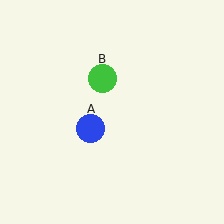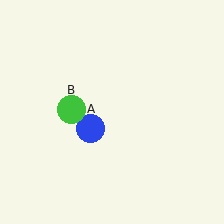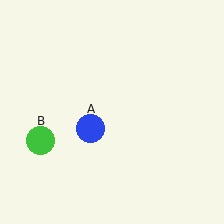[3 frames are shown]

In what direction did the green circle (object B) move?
The green circle (object B) moved down and to the left.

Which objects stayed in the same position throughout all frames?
Blue circle (object A) remained stationary.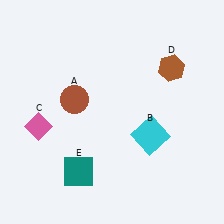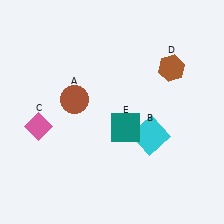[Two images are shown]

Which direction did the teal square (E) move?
The teal square (E) moved right.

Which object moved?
The teal square (E) moved right.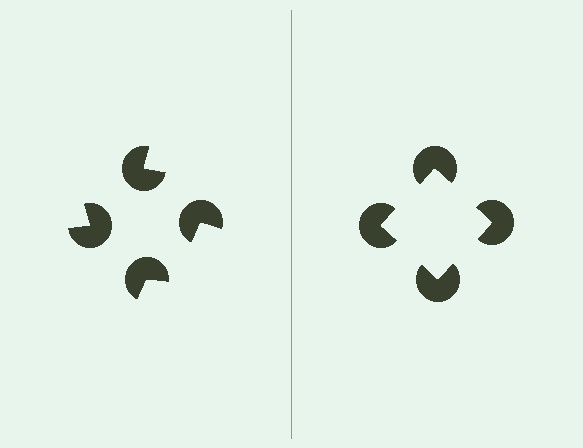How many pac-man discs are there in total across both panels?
8 — 4 on each side.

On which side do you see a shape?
An illusory square appears on the right side. On the left side the wedge cuts are rotated, so no coherent shape forms.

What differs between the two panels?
The pac-man discs are positioned identically on both sides; only the wedge orientations differ. On the right they align to a square; on the left they are misaligned.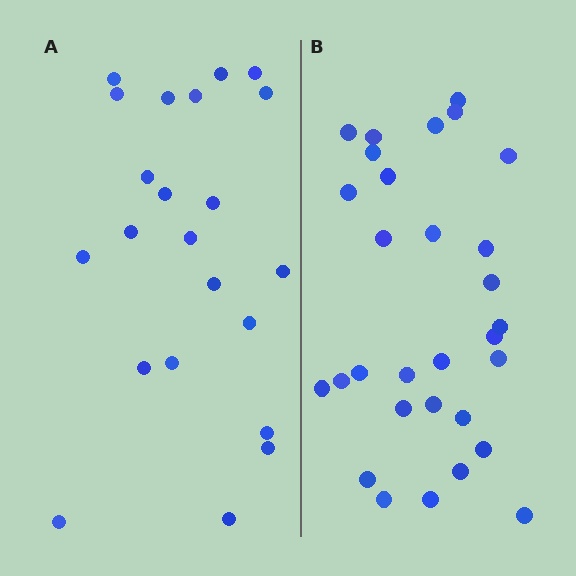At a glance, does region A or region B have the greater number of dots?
Region B (the right region) has more dots.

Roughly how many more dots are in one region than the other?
Region B has roughly 8 or so more dots than region A.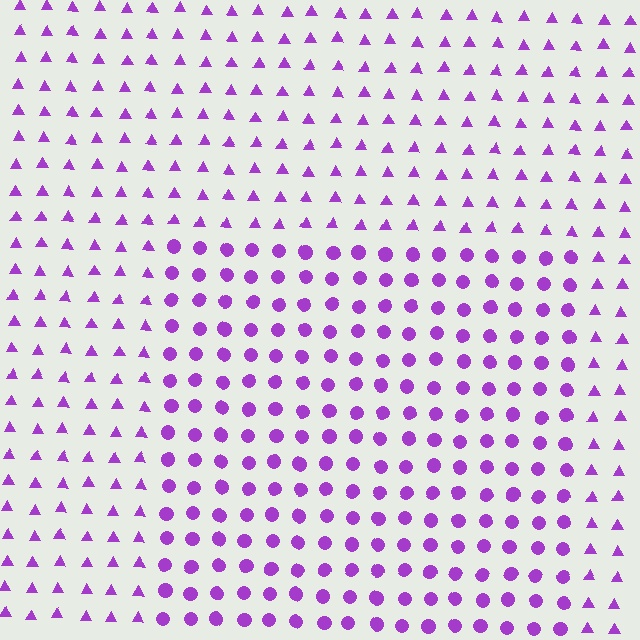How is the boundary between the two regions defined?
The boundary is defined by a change in element shape: circles inside vs. triangles outside. All elements share the same color and spacing.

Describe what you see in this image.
The image is filled with small purple elements arranged in a uniform grid. A rectangle-shaped region contains circles, while the surrounding area contains triangles. The boundary is defined purely by the change in element shape.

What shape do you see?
I see a rectangle.